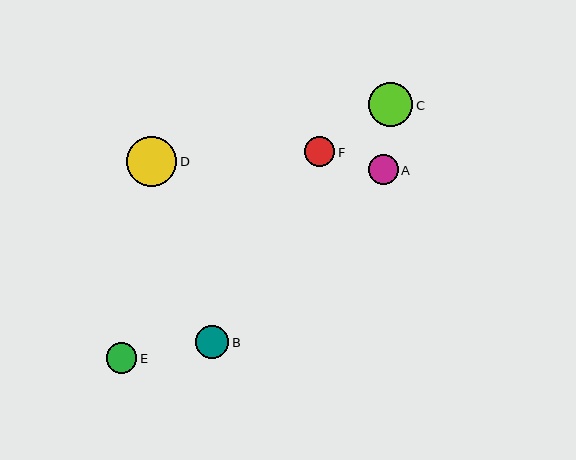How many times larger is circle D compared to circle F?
Circle D is approximately 1.7 times the size of circle F.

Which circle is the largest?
Circle D is the largest with a size of approximately 51 pixels.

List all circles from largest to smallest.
From largest to smallest: D, C, B, F, E, A.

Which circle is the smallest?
Circle A is the smallest with a size of approximately 29 pixels.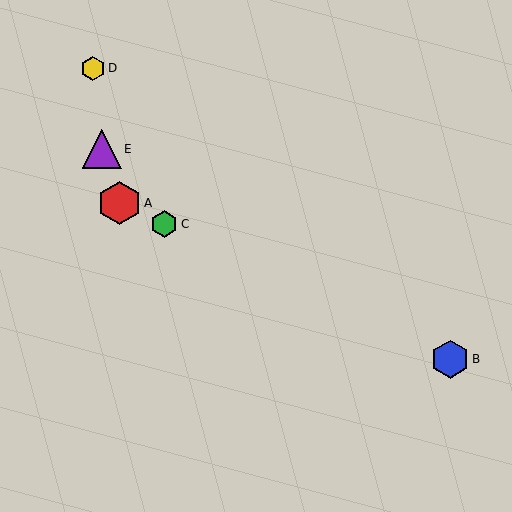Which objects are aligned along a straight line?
Objects A, B, C are aligned along a straight line.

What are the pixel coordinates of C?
Object C is at (164, 224).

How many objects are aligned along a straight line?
3 objects (A, B, C) are aligned along a straight line.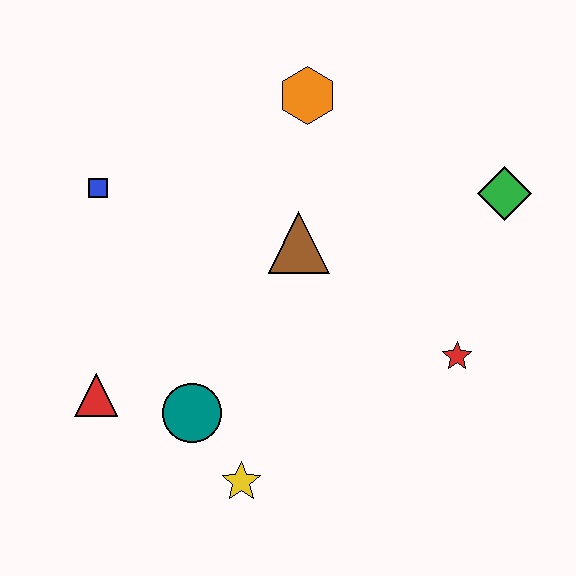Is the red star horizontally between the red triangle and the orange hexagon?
No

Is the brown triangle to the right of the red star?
No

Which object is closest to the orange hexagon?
The brown triangle is closest to the orange hexagon.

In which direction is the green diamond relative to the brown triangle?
The green diamond is to the right of the brown triangle.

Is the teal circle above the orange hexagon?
No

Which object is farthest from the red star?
The blue square is farthest from the red star.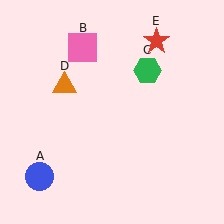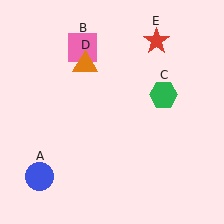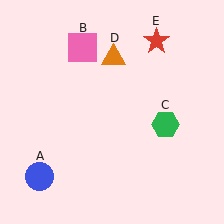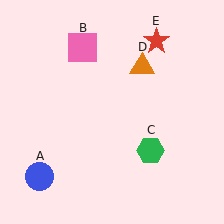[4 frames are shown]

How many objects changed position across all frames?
2 objects changed position: green hexagon (object C), orange triangle (object D).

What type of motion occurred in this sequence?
The green hexagon (object C), orange triangle (object D) rotated clockwise around the center of the scene.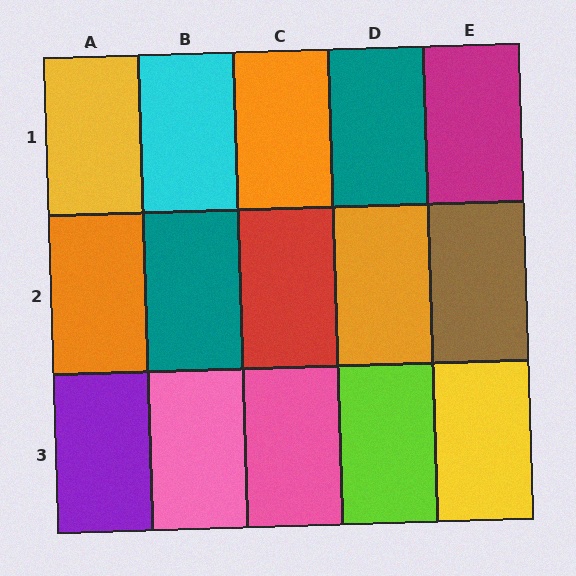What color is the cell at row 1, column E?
Magenta.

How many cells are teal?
2 cells are teal.